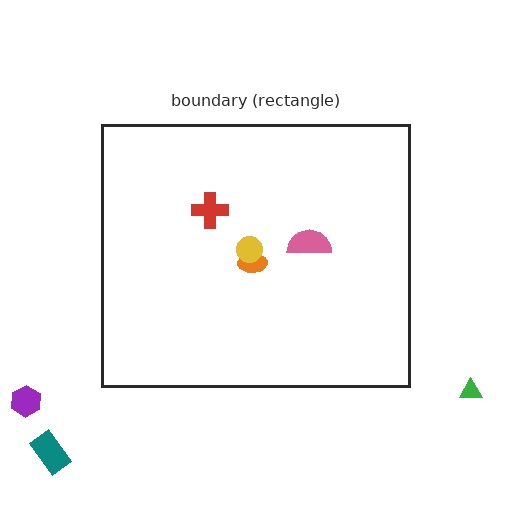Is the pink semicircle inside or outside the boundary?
Inside.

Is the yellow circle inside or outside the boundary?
Inside.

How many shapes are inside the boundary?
4 inside, 3 outside.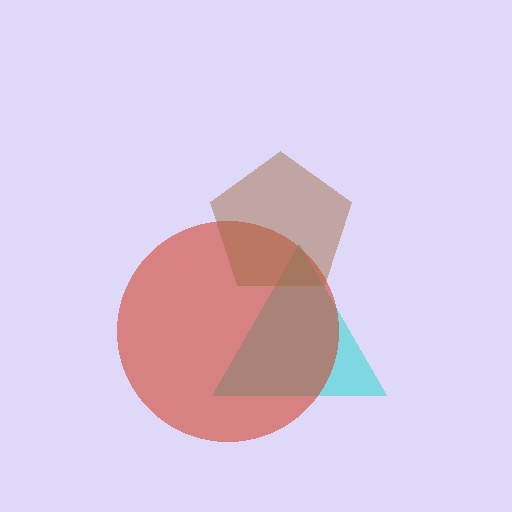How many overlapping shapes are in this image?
There are 3 overlapping shapes in the image.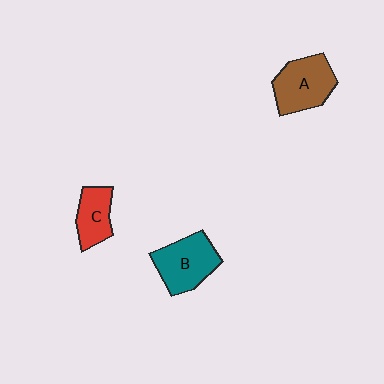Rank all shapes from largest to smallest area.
From largest to smallest: A (brown), B (teal), C (red).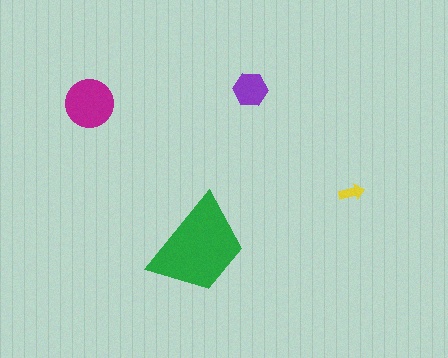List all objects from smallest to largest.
The yellow arrow, the purple hexagon, the magenta circle, the green trapezoid.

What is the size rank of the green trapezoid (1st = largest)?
1st.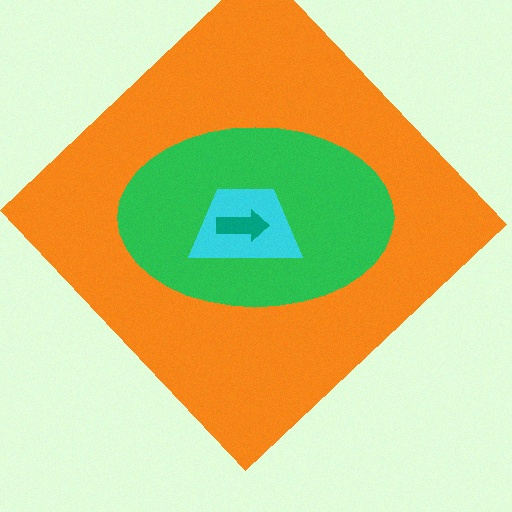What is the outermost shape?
The orange diamond.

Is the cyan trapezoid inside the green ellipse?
Yes.